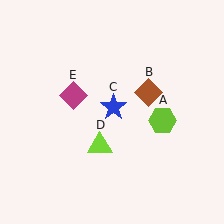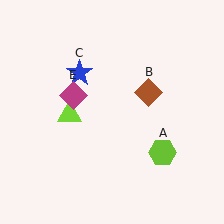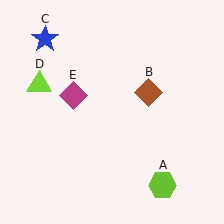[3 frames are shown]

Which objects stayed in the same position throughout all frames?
Brown diamond (object B) and magenta diamond (object E) remained stationary.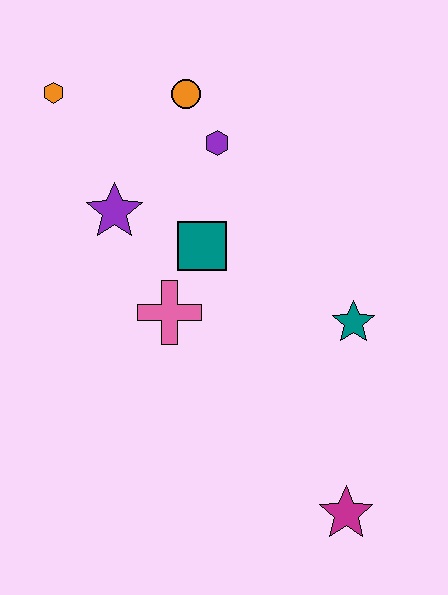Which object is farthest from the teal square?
The magenta star is farthest from the teal square.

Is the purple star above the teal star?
Yes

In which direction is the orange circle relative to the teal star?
The orange circle is above the teal star.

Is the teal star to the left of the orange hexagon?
No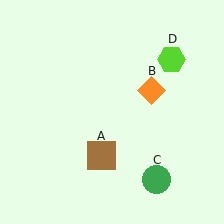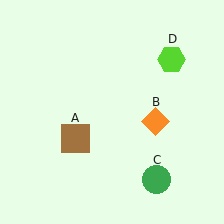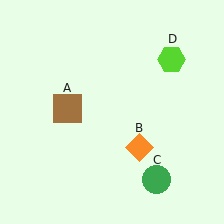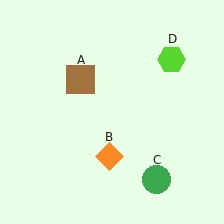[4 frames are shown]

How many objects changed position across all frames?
2 objects changed position: brown square (object A), orange diamond (object B).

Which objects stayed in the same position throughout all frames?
Green circle (object C) and lime hexagon (object D) remained stationary.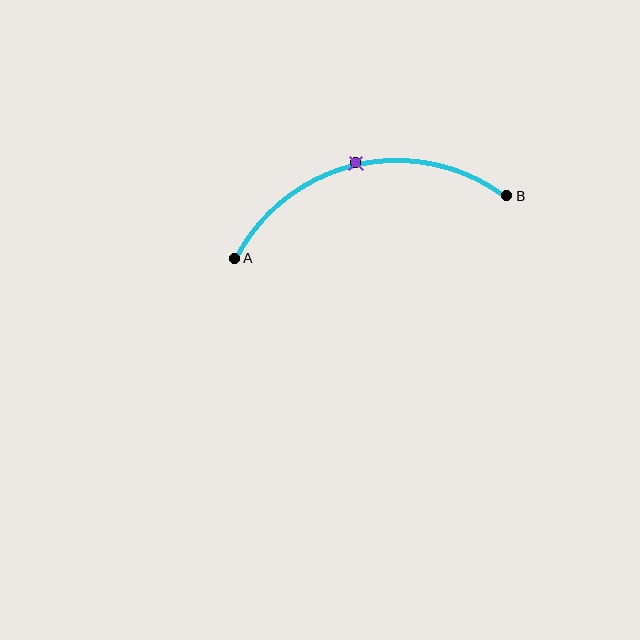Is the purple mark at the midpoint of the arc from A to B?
Yes. The purple mark lies on the arc at equal arc-length from both A and B — it is the arc midpoint.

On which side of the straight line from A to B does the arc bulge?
The arc bulges above the straight line connecting A and B.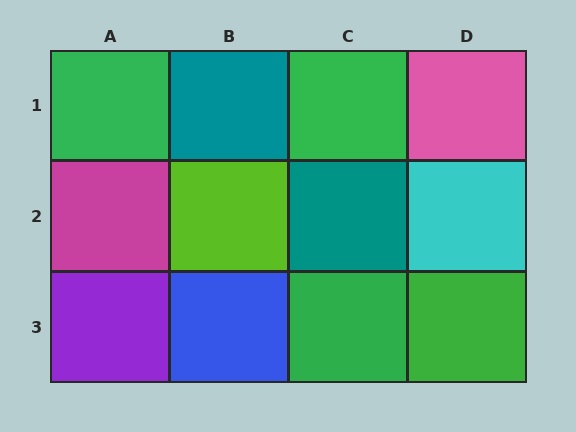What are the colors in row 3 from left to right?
Purple, blue, green, green.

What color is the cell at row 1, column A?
Green.